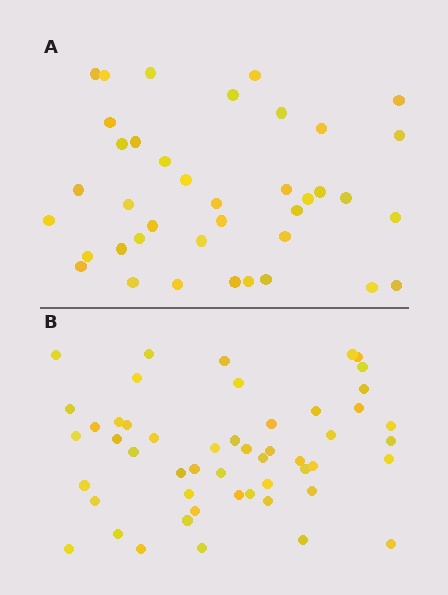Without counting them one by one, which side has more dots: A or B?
Region B (the bottom region) has more dots.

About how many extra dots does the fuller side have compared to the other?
Region B has roughly 12 or so more dots than region A.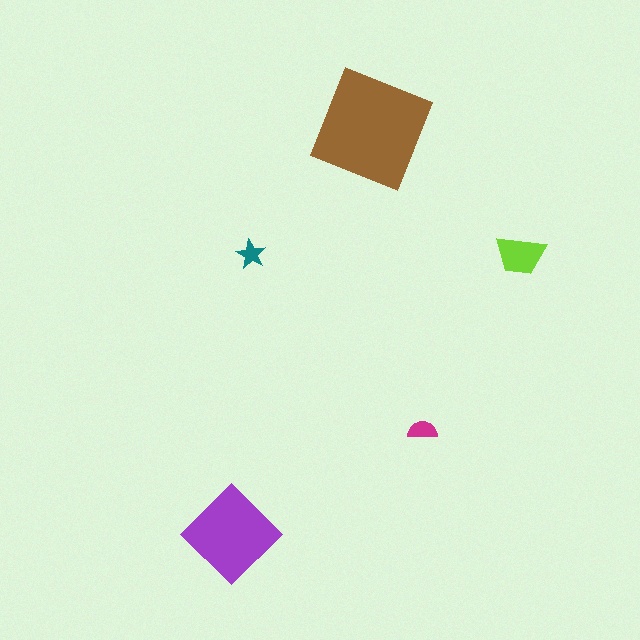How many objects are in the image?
There are 5 objects in the image.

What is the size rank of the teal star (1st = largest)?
5th.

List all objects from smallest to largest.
The teal star, the magenta semicircle, the lime trapezoid, the purple diamond, the brown square.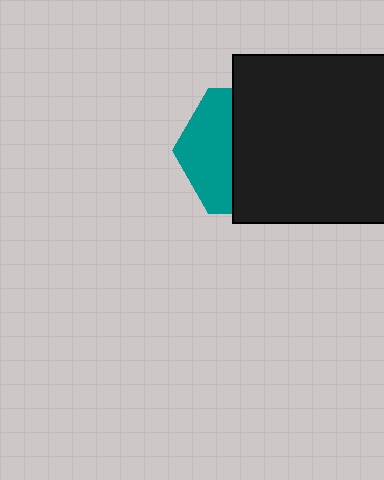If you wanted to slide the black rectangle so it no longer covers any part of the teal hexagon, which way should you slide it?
Slide it right — that is the most direct way to separate the two shapes.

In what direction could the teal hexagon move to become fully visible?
The teal hexagon could move left. That would shift it out from behind the black rectangle entirely.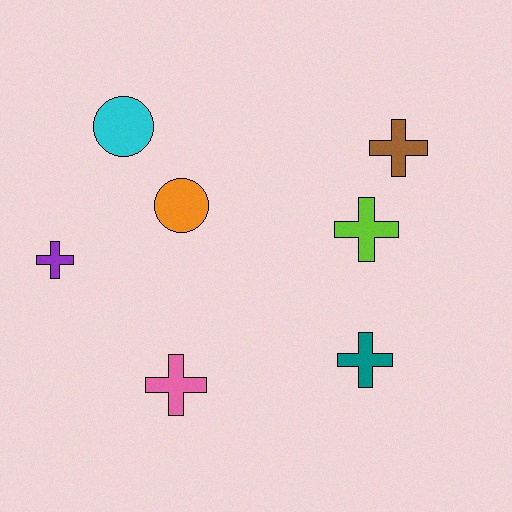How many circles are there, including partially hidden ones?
There are 2 circles.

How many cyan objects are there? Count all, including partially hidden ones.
There is 1 cyan object.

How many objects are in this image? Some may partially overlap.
There are 7 objects.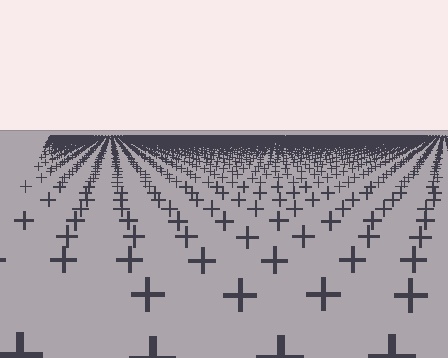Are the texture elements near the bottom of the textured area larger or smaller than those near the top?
Larger. Near the bottom, elements are closer to the viewer and appear at a bigger on-screen size.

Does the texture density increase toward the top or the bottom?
Density increases toward the top.